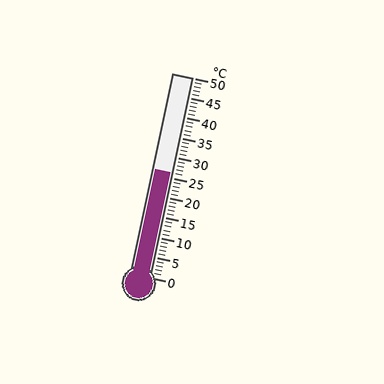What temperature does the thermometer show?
The thermometer shows approximately 26°C.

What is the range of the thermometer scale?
The thermometer scale ranges from 0°C to 50°C.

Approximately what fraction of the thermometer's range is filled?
The thermometer is filled to approximately 50% of its range.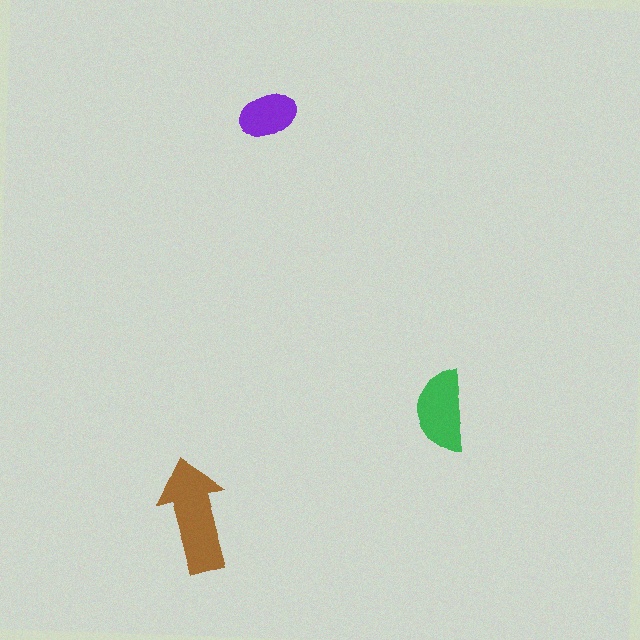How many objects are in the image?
There are 3 objects in the image.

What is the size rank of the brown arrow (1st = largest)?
1st.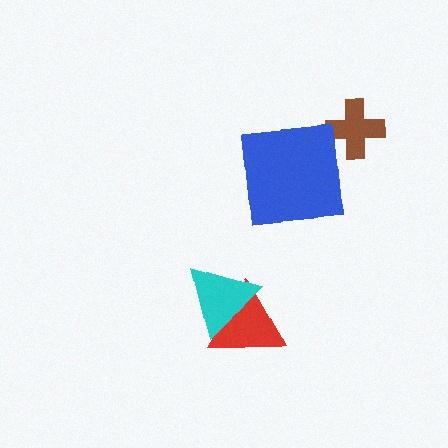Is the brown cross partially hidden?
No, no other shape covers it.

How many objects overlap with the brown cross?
0 objects overlap with the brown cross.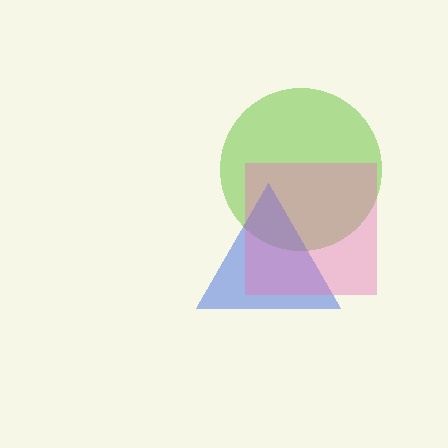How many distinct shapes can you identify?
There are 3 distinct shapes: a lime circle, a blue triangle, a pink square.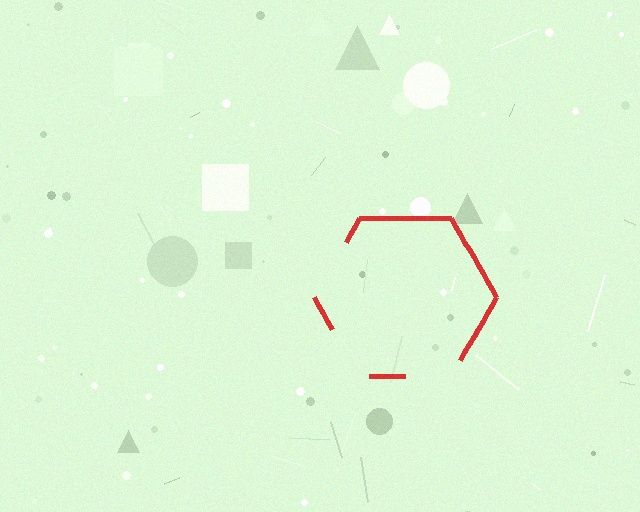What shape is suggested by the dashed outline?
The dashed outline suggests a hexagon.